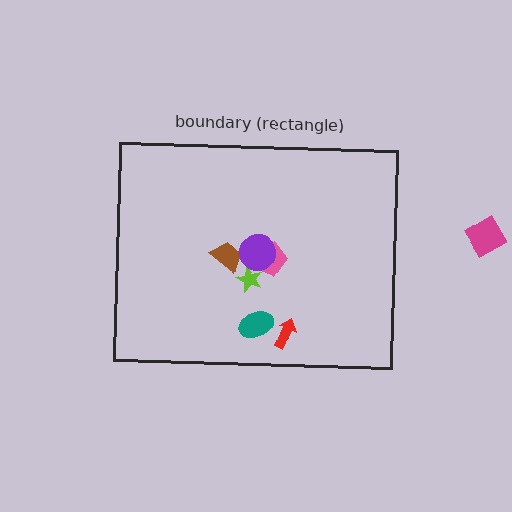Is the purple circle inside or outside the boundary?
Inside.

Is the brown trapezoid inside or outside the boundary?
Inside.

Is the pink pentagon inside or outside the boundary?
Inside.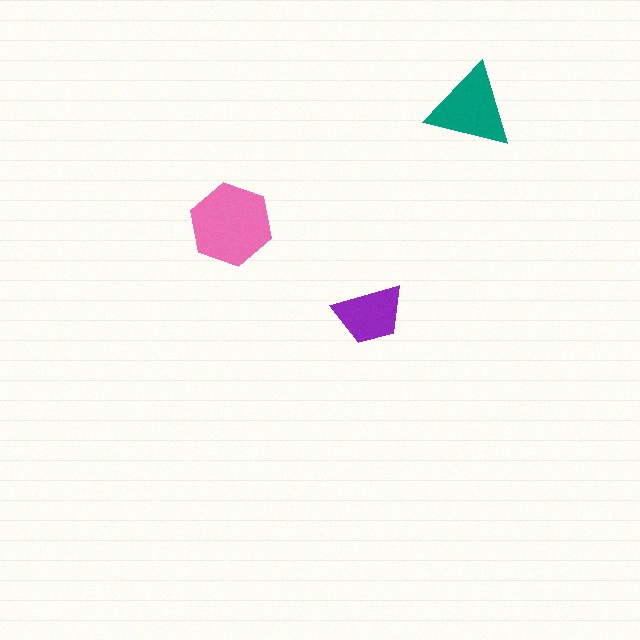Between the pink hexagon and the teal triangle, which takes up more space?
The pink hexagon.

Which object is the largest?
The pink hexagon.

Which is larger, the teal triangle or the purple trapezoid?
The teal triangle.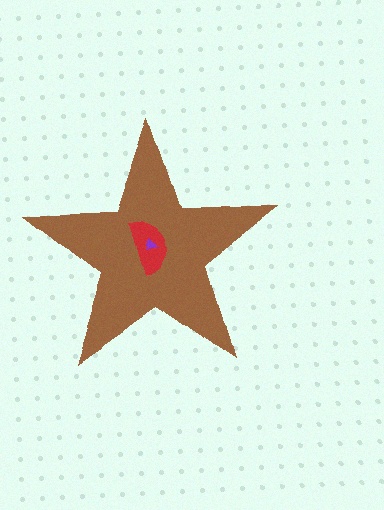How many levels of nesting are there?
3.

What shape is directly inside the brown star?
The red semicircle.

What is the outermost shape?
The brown star.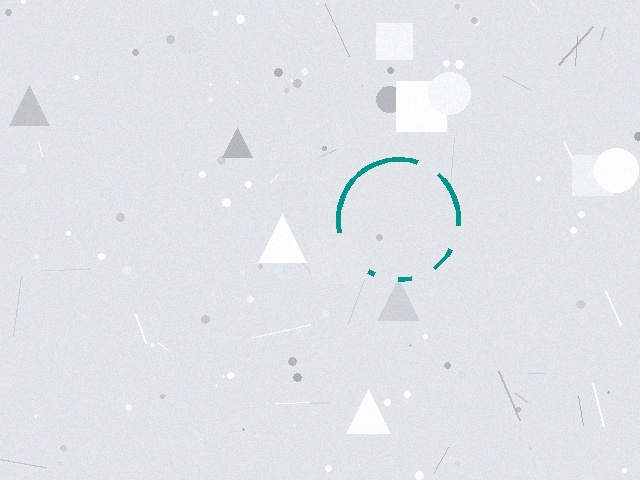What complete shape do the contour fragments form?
The contour fragments form a circle.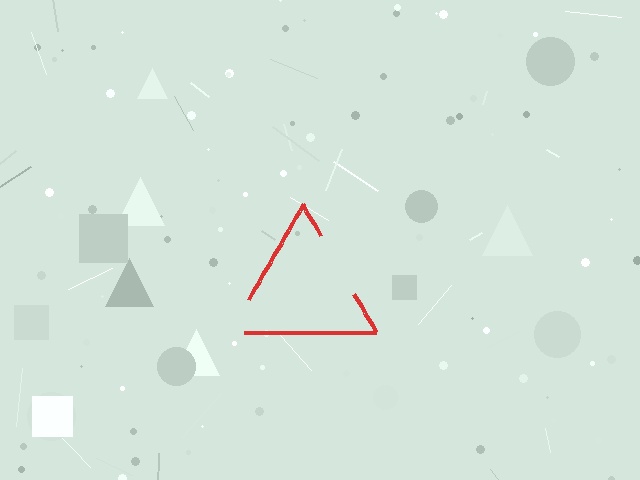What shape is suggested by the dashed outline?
The dashed outline suggests a triangle.